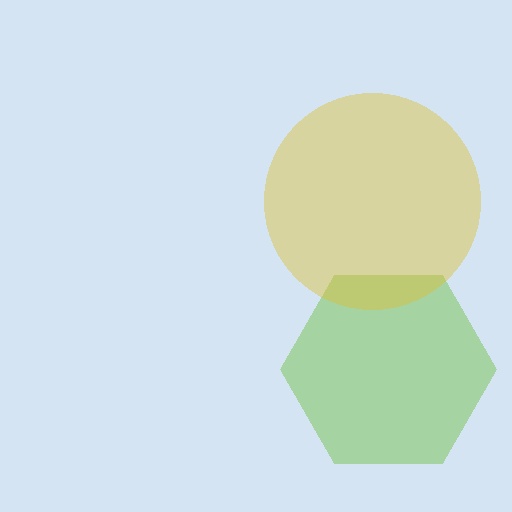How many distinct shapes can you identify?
There are 2 distinct shapes: a lime hexagon, a yellow circle.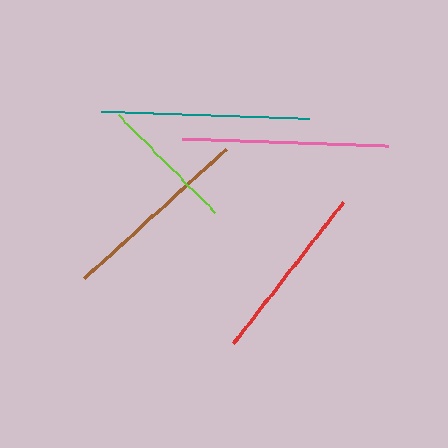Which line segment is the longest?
The teal line is the longest at approximately 208 pixels.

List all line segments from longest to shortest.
From longest to shortest: teal, pink, brown, red, lime.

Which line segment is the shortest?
The lime line is the shortest at approximately 137 pixels.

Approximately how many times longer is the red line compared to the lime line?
The red line is approximately 1.3 times the length of the lime line.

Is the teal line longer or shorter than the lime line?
The teal line is longer than the lime line.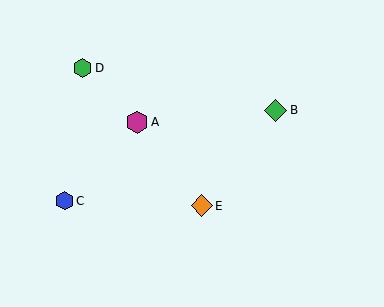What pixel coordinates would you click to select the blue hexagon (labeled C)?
Click at (64, 201) to select the blue hexagon C.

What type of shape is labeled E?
Shape E is an orange diamond.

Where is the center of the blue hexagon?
The center of the blue hexagon is at (64, 201).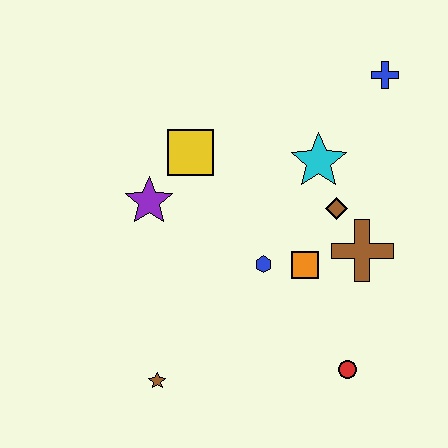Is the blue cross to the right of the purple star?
Yes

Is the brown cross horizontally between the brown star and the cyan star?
No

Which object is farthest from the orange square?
The blue cross is farthest from the orange square.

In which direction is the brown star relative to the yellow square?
The brown star is below the yellow square.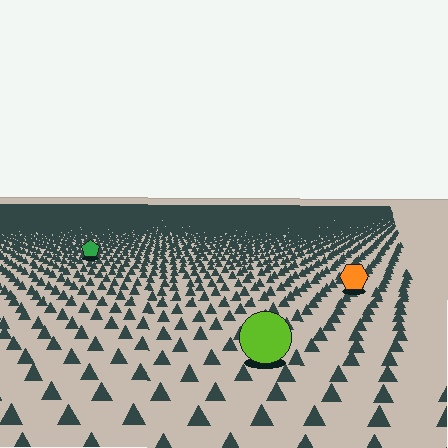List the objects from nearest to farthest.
From nearest to farthest: the lime circle, the orange hexagon, the green pentagon.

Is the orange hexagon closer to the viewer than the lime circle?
No. The lime circle is closer — you can tell from the texture gradient: the ground texture is coarser near it.